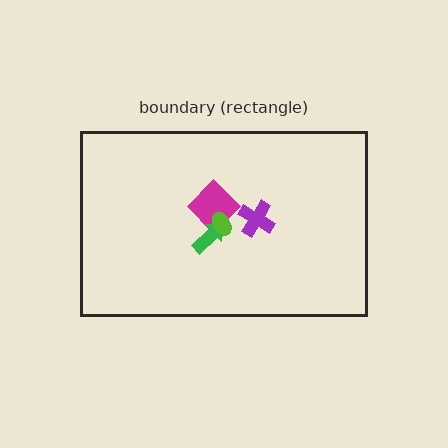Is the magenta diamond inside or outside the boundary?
Inside.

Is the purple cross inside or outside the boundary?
Inside.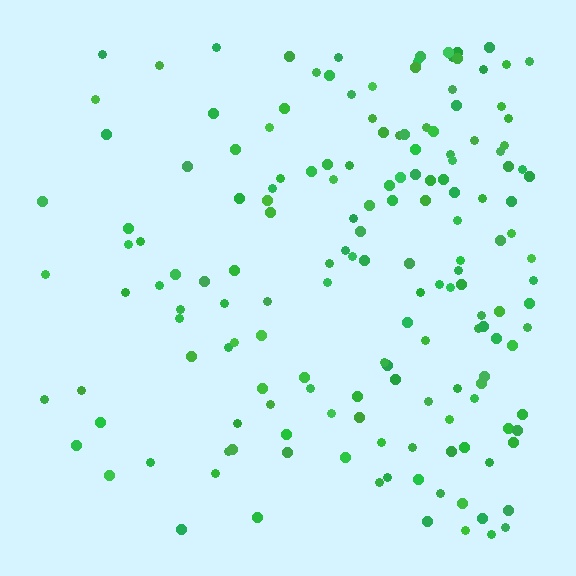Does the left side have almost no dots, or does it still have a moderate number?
Still a moderate number, just noticeably fewer than the right.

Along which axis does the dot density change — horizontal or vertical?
Horizontal.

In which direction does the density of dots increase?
From left to right, with the right side densest.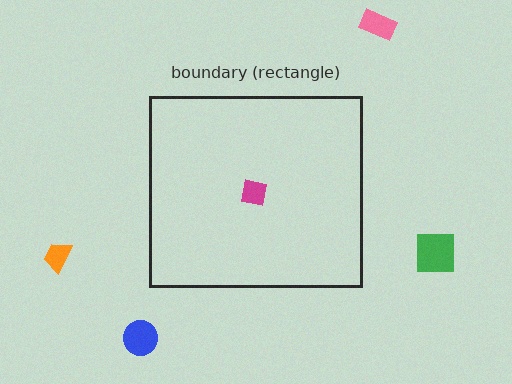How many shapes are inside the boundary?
1 inside, 4 outside.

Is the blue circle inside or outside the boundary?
Outside.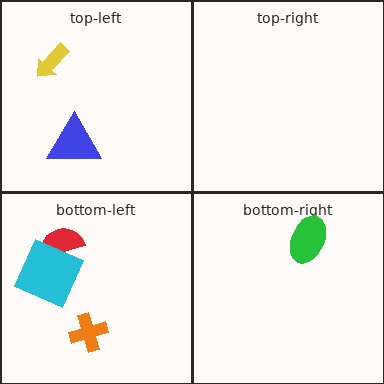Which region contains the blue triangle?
The top-left region.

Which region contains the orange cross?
The bottom-left region.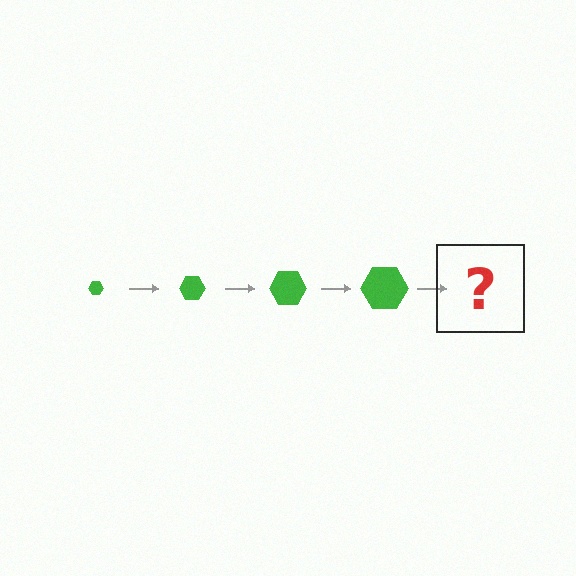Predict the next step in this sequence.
The next step is a green hexagon, larger than the previous one.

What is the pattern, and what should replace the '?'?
The pattern is that the hexagon gets progressively larger each step. The '?' should be a green hexagon, larger than the previous one.